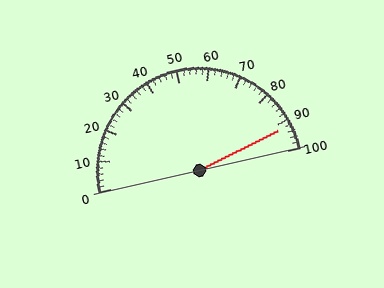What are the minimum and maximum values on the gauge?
The gauge ranges from 0 to 100.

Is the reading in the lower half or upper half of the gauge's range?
The reading is in the upper half of the range (0 to 100).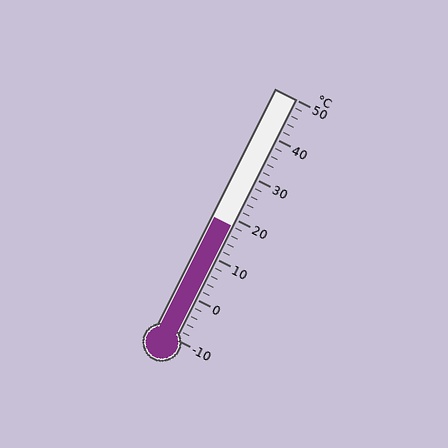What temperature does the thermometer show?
The thermometer shows approximately 18°C.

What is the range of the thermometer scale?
The thermometer scale ranges from -10°C to 50°C.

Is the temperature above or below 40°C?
The temperature is below 40°C.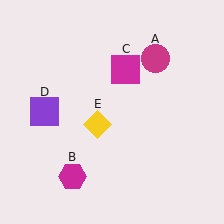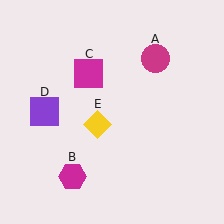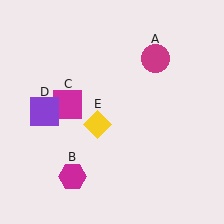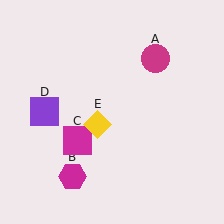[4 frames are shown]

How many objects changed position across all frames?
1 object changed position: magenta square (object C).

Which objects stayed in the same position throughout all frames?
Magenta circle (object A) and magenta hexagon (object B) and purple square (object D) and yellow diamond (object E) remained stationary.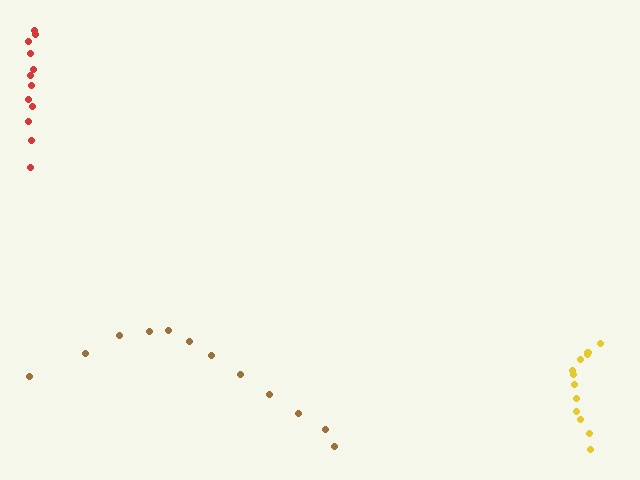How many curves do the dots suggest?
There are 3 distinct paths.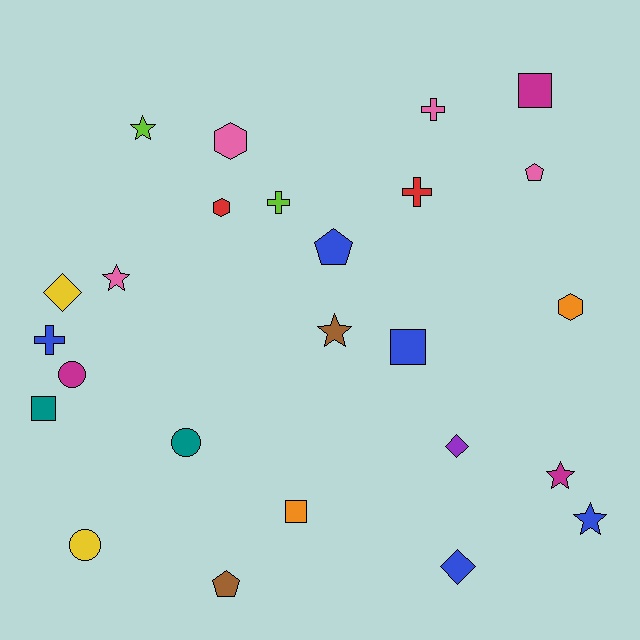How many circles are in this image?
There are 3 circles.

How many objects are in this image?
There are 25 objects.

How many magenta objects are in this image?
There are 3 magenta objects.